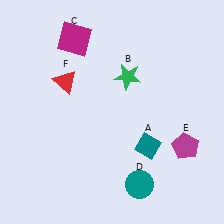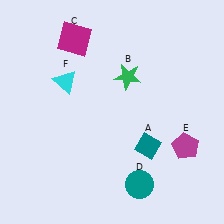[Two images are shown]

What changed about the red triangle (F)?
In Image 1, F is red. In Image 2, it changed to cyan.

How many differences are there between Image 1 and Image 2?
There is 1 difference between the two images.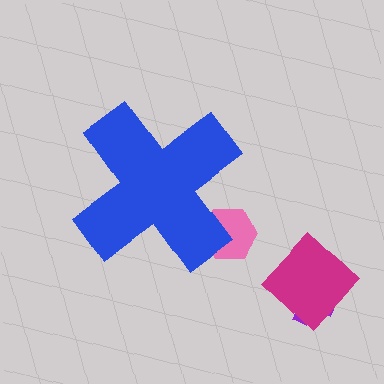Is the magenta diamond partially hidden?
No, the magenta diamond is fully visible.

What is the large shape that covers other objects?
A blue cross.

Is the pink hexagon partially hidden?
Yes, the pink hexagon is partially hidden behind the blue cross.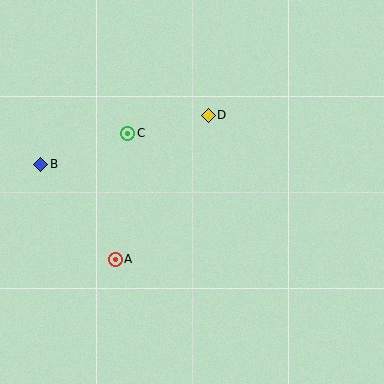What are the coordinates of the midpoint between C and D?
The midpoint between C and D is at (168, 124).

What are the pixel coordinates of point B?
Point B is at (41, 164).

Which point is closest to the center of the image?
Point D at (208, 115) is closest to the center.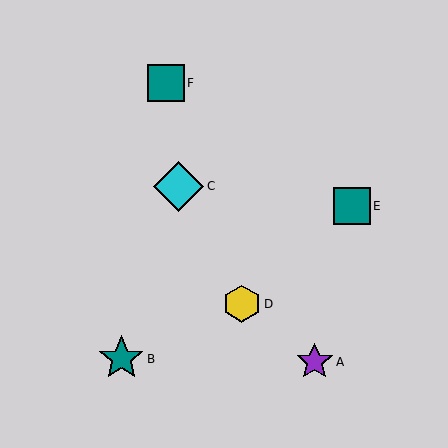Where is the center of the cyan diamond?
The center of the cyan diamond is at (179, 186).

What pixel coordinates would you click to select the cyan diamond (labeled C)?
Click at (179, 186) to select the cyan diamond C.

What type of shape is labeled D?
Shape D is a yellow hexagon.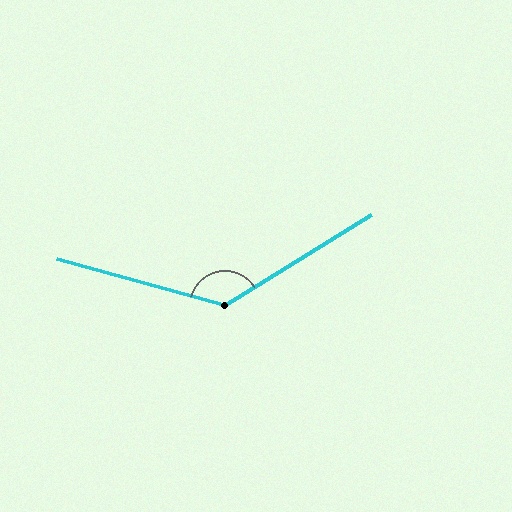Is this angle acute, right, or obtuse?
It is obtuse.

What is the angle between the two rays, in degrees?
Approximately 133 degrees.